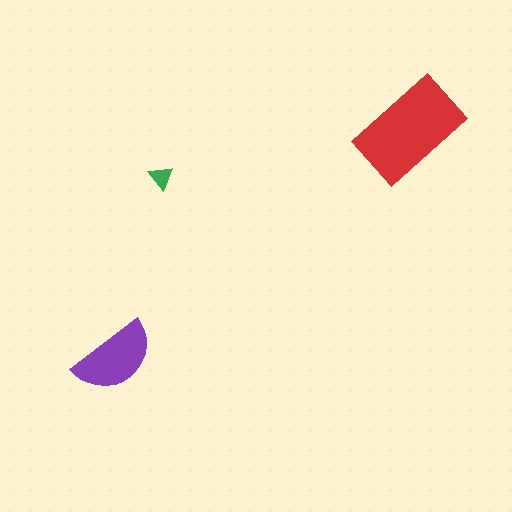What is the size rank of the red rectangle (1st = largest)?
1st.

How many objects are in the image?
There are 3 objects in the image.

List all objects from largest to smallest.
The red rectangle, the purple semicircle, the green triangle.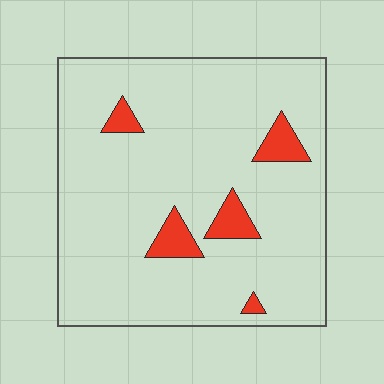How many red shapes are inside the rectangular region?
5.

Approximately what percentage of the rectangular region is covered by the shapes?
Approximately 10%.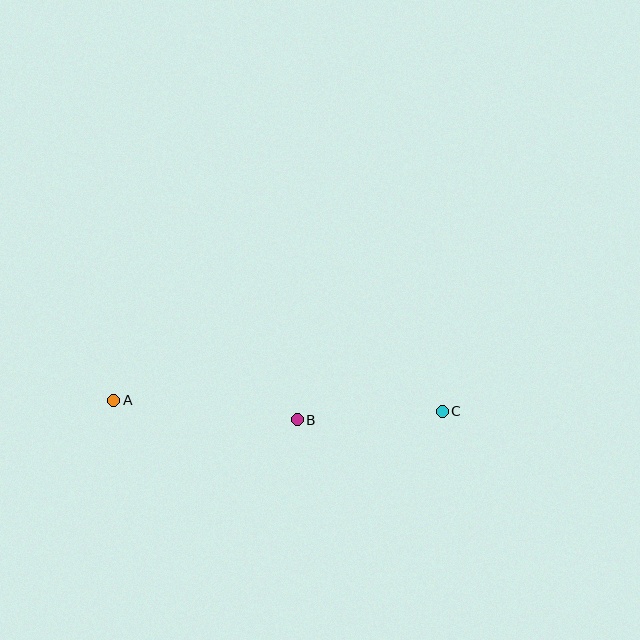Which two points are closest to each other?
Points B and C are closest to each other.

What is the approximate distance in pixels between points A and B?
The distance between A and B is approximately 184 pixels.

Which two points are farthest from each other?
Points A and C are farthest from each other.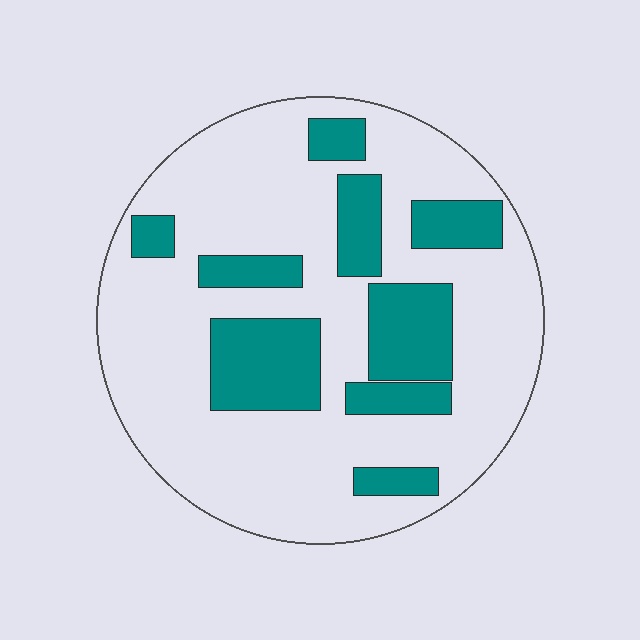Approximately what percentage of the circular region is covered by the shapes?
Approximately 25%.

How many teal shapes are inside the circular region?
9.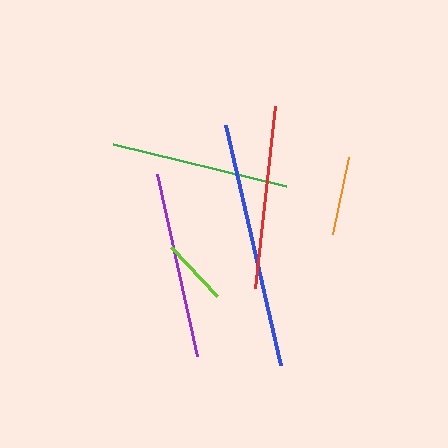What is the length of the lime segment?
The lime segment is approximately 68 pixels long.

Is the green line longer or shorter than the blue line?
The blue line is longer than the green line.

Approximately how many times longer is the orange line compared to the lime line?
The orange line is approximately 1.2 times the length of the lime line.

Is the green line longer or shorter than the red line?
The red line is longer than the green line.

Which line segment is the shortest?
The lime line is the shortest at approximately 68 pixels.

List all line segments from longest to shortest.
From longest to shortest: blue, purple, red, green, orange, lime.